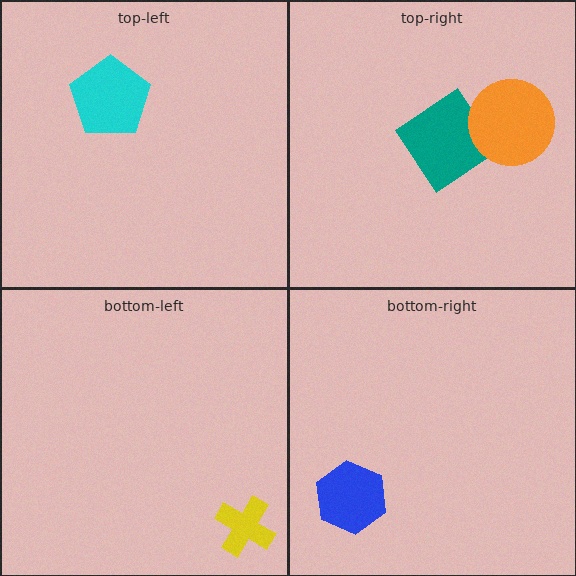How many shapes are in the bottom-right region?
1.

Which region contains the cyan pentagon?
The top-left region.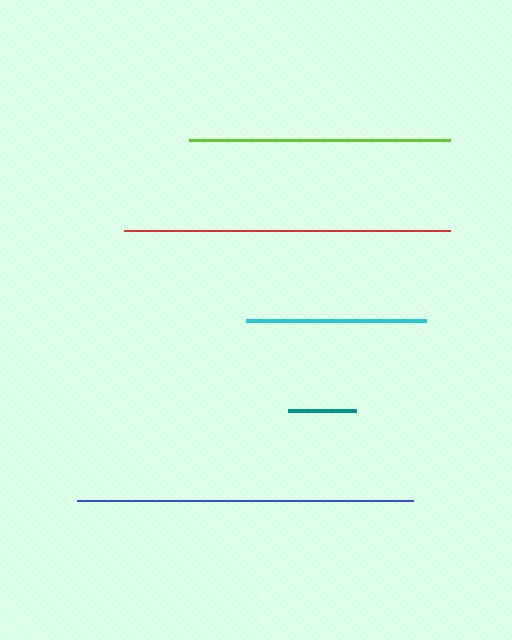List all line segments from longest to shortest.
From longest to shortest: blue, red, lime, cyan, teal.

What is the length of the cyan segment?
The cyan segment is approximately 180 pixels long.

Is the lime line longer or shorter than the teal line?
The lime line is longer than the teal line.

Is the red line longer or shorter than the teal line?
The red line is longer than the teal line.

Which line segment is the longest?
The blue line is the longest at approximately 336 pixels.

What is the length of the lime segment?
The lime segment is approximately 262 pixels long.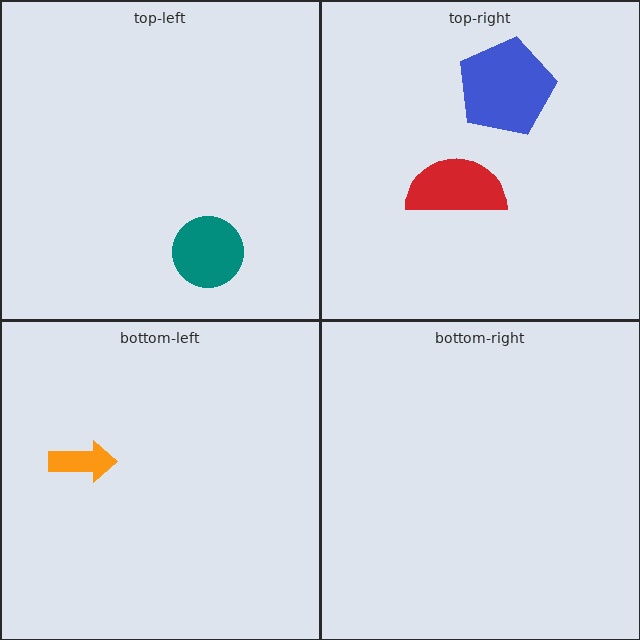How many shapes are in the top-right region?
2.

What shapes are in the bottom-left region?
The orange arrow.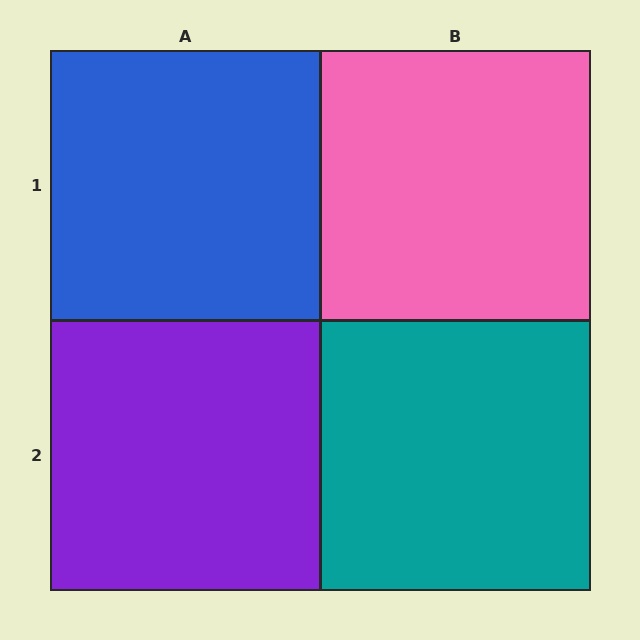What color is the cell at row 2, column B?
Teal.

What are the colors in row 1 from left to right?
Blue, pink.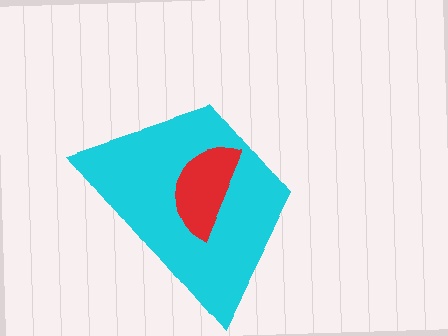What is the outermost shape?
The cyan trapezoid.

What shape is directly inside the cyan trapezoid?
The red semicircle.